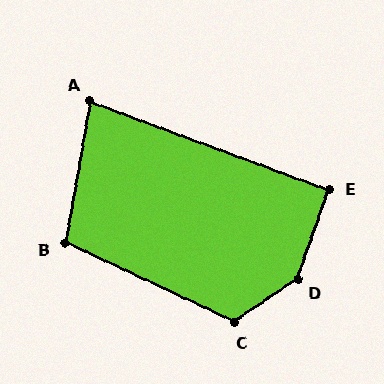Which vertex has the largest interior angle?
D, at approximately 144 degrees.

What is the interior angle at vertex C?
Approximately 121 degrees (obtuse).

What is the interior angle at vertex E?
Approximately 91 degrees (approximately right).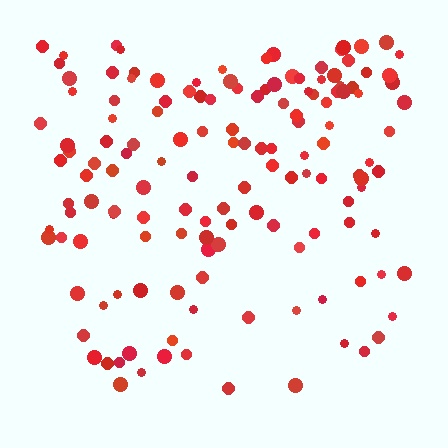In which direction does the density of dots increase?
From bottom to top, with the top side densest.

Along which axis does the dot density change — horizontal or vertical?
Vertical.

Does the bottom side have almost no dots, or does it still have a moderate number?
Still a moderate number, just noticeably fewer than the top.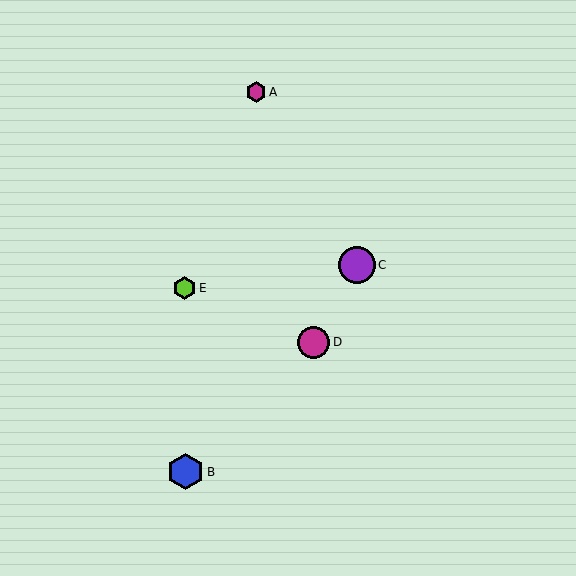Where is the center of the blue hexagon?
The center of the blue hexagon is at (185, 472).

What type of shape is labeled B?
Shape B is a blue hexagon.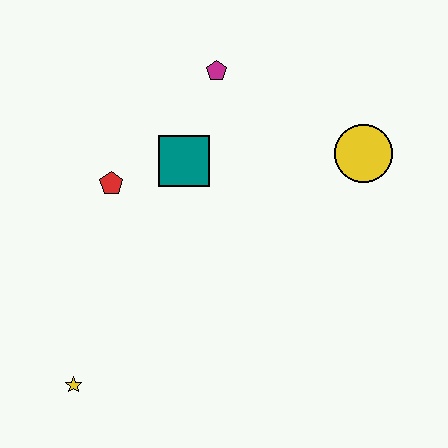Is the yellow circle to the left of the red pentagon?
No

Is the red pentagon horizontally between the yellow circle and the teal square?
No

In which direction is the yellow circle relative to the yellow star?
The yellow circle is to the right of the yellow star.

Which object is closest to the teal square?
The red pentagon is closest to the teal square.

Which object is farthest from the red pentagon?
The yellow circle is farthest from the red pentagon.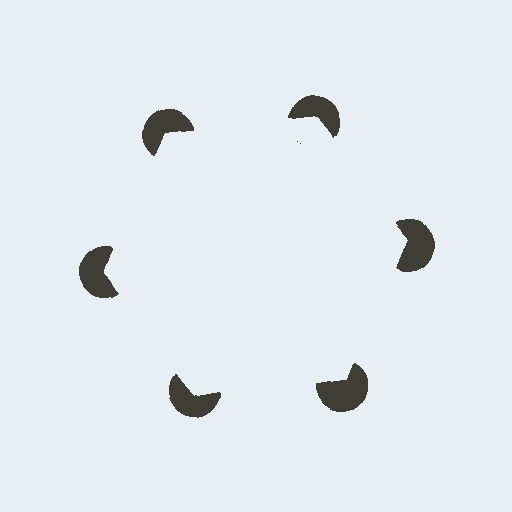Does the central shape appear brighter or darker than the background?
It typically appears slightly brighter than the background, even though no actual brightness change is drawn.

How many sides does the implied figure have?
6 sides.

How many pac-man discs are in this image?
There are 6 — one at each vertex of the illusory hexagon.